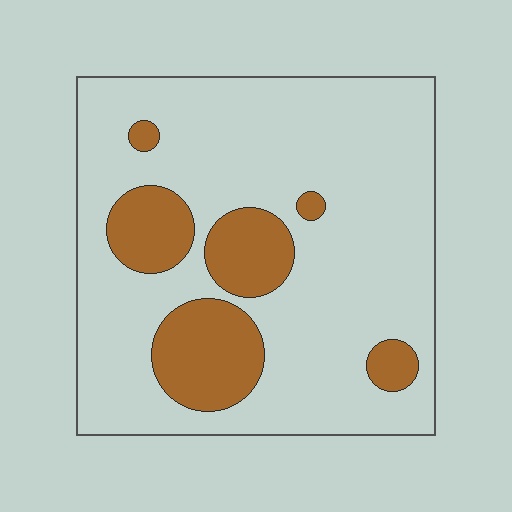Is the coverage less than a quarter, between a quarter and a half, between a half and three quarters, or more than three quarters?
Less than a quarter.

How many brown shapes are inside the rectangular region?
6.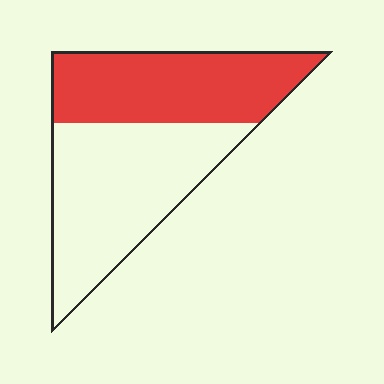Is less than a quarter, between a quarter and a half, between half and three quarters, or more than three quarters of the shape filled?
Between a quarter and a half.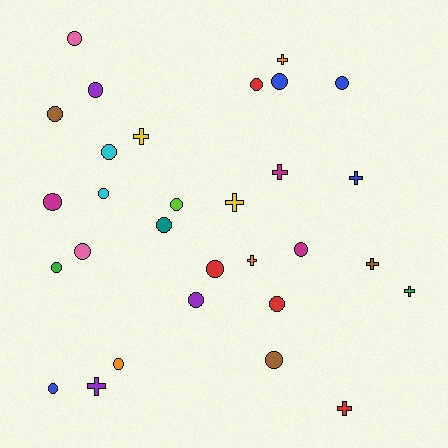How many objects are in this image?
There are 30 objects.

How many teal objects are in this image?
There is 1 teal object.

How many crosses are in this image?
There are 10 crosses.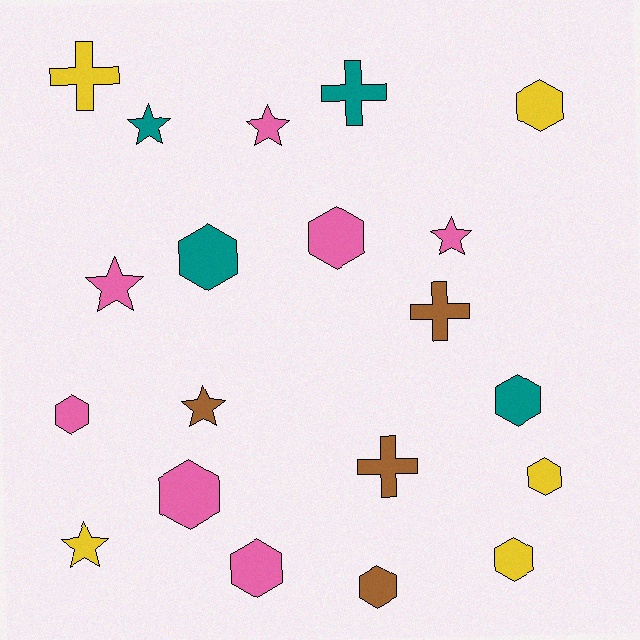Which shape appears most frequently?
Hexagon, with 10 objects.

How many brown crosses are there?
There are 2 brown crosses.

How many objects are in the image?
There are 20 objects.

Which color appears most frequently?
Pink, with 7 objects.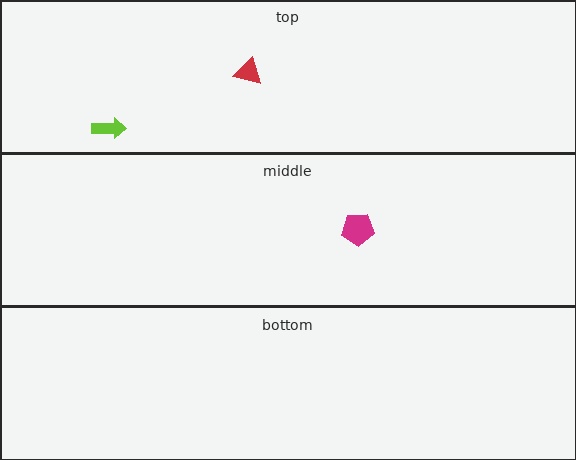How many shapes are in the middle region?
1.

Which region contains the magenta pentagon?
The middle region.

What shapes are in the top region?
The red triangle, the lime arrow.